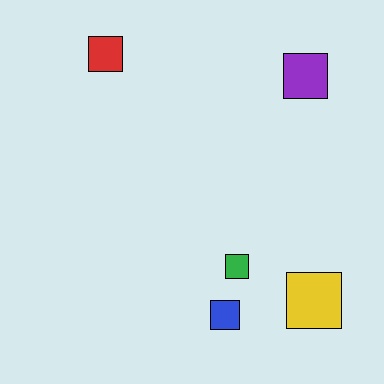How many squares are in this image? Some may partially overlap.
There are 5 squares.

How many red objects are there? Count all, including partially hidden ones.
There is 1 red object.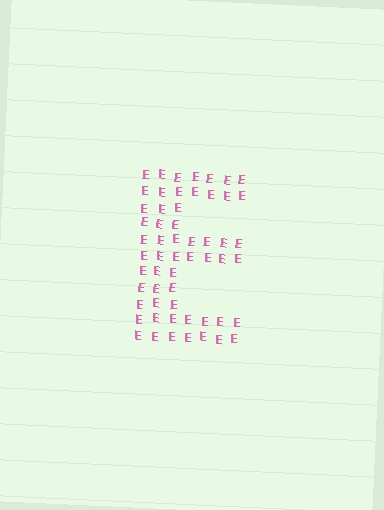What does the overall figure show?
The overall figure shows the letter E.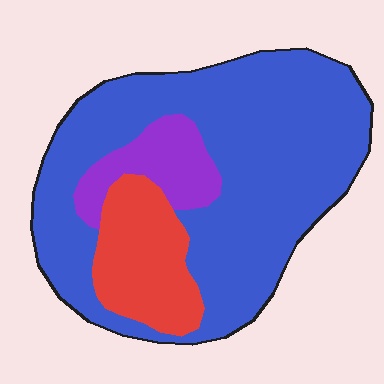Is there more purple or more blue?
Blue.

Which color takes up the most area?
Blue, at roughly 70%.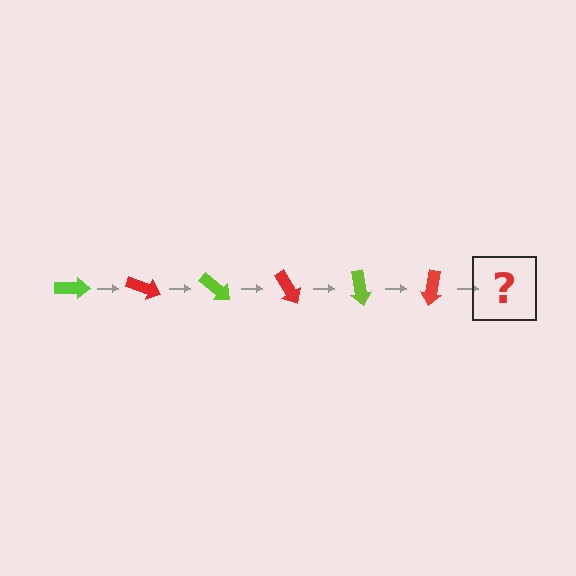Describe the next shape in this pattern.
It should be a lime arrow, rotated 120 degrees from the start.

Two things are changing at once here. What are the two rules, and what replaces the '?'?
The two rules are that it rotates 20 degrees each step and the color cycles through lime and red. The '?' should be a lime arrow, rotated 120 degrees from the start.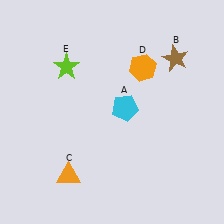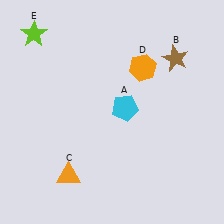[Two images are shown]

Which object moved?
The lime star (E) moved up.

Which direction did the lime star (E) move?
The lime star (E) moved up.